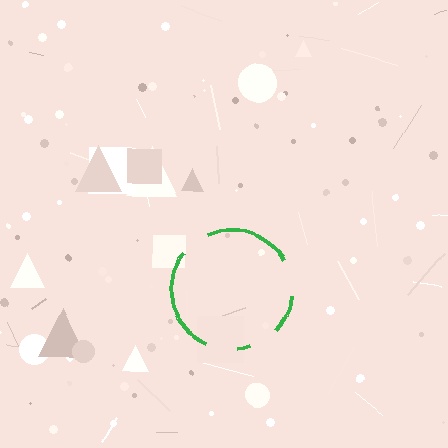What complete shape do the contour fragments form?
The contour fragments form a circle.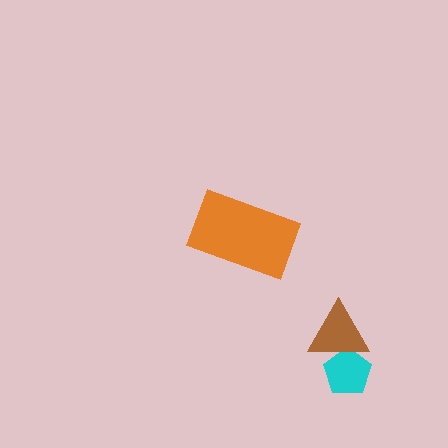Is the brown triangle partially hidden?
No, no other shape covers it.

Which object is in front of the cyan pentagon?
The brown triangle is in front of the cyan pentagon.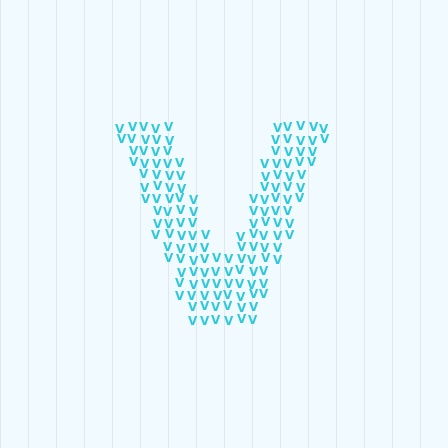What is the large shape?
The large shape is the letter V.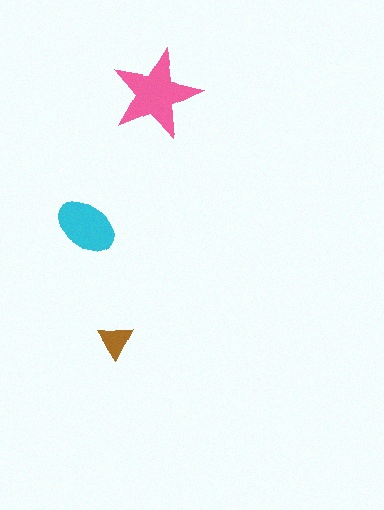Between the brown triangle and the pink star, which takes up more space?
The pink star.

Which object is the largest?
The pink star.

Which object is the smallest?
The brown triangle.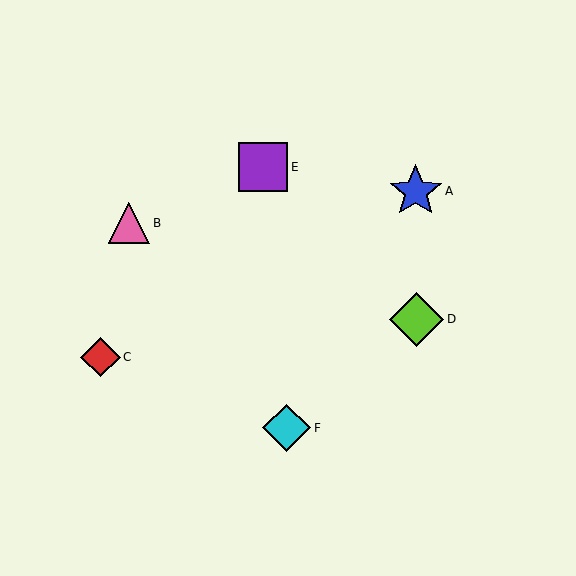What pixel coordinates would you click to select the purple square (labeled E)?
Click at (263, 167) to select the purple square E.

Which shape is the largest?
The blue star (labeled A) is the largest.